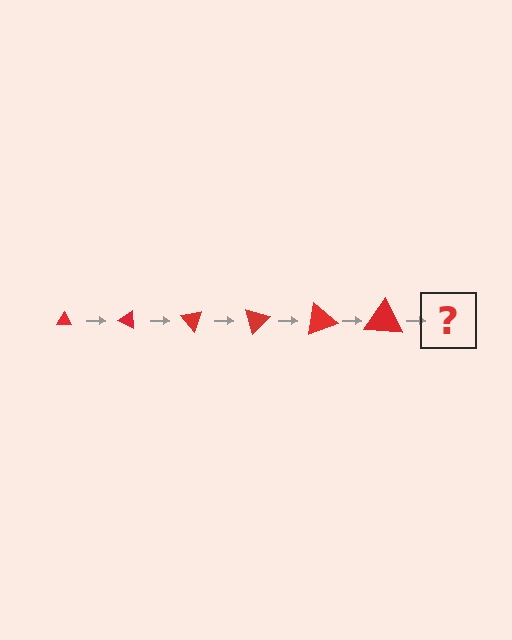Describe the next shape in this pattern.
It should be a triangle, larger than the previous one and rotated 150 degrees from the start.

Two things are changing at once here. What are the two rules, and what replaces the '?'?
The two rules are that the triangle grows larger each step and it rotates 25 degrees each step. The '?' should be a triangle, larger than the previous one and rotated 150 degrees from the start.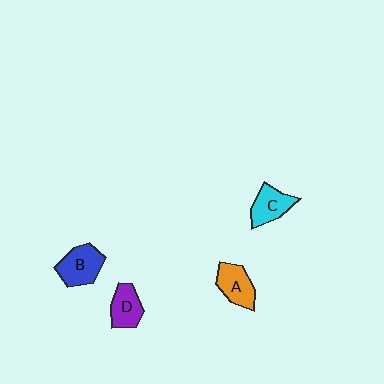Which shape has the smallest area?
Shape D (purple).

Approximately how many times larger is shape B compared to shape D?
Approximately 1.3 times.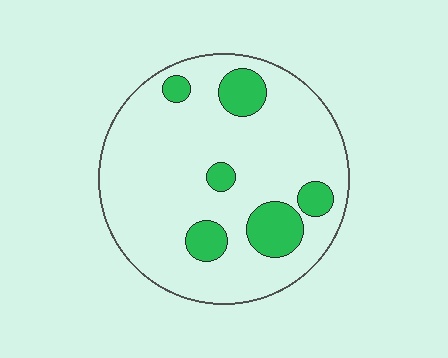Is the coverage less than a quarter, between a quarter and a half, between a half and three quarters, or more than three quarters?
Less than a quarter.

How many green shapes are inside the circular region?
6.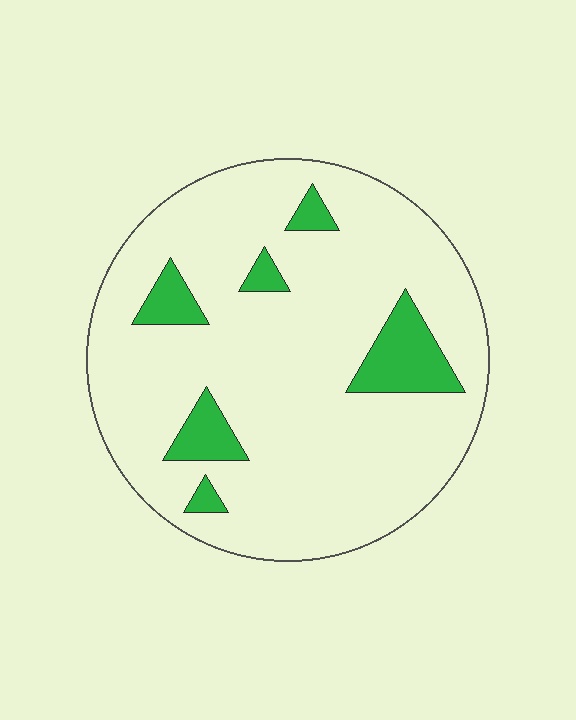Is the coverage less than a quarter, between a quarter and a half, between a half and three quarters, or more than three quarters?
Less than a quarter.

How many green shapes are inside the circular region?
6.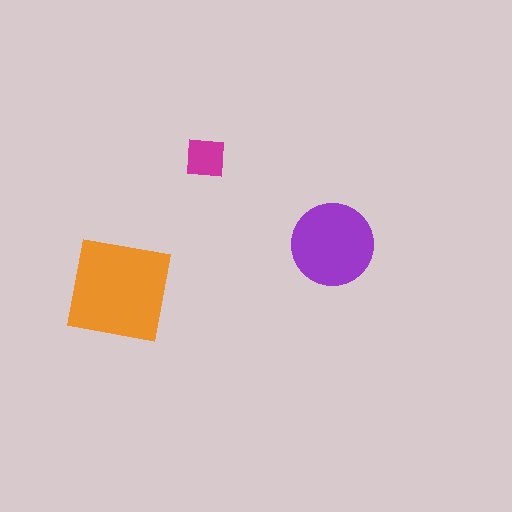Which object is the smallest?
The magenta square.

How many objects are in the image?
There are 3 objects in the image.